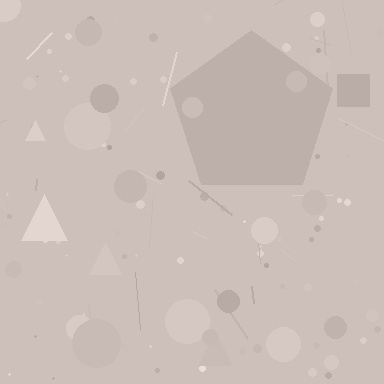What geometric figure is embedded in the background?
A pentagon is embedded in the background.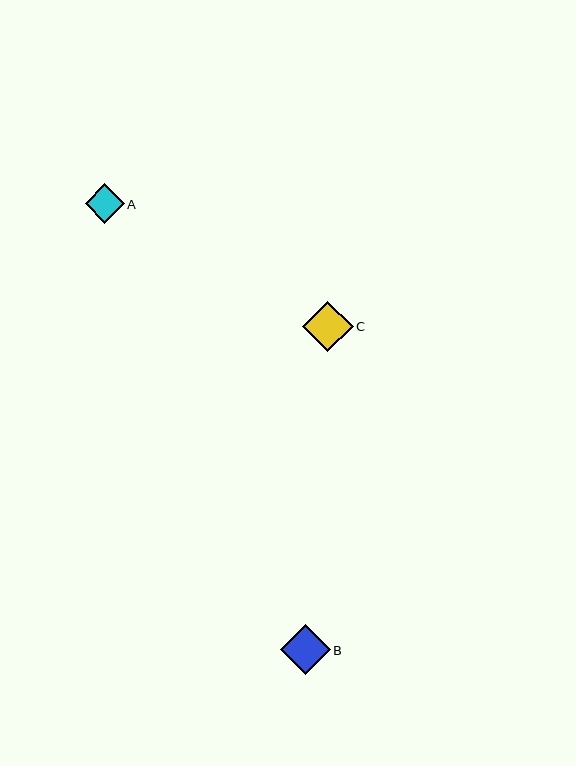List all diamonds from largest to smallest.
From largest to smallest: C, B, A.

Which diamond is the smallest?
Diamond A is the smallest with a size of approximately 39 pixels.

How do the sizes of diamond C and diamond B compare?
Diamond C and diamond B are approximately the same size.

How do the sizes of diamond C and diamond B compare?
Diamond C and diamond B are approximately the same size.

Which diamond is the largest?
Diamond C is the largest with a size of approximately 51 pixels.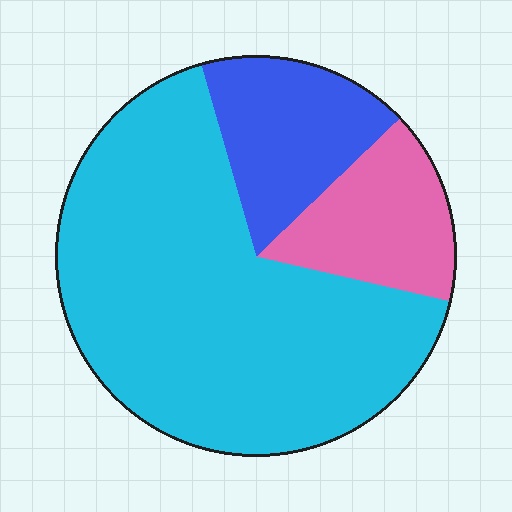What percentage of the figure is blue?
Blue takes up about one sixth (1/6) of the figure.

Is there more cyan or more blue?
Cyan.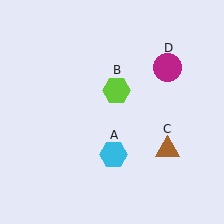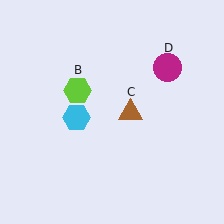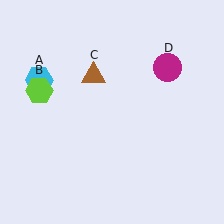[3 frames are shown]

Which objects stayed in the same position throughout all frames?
Magenta circle (object D) remained stationary.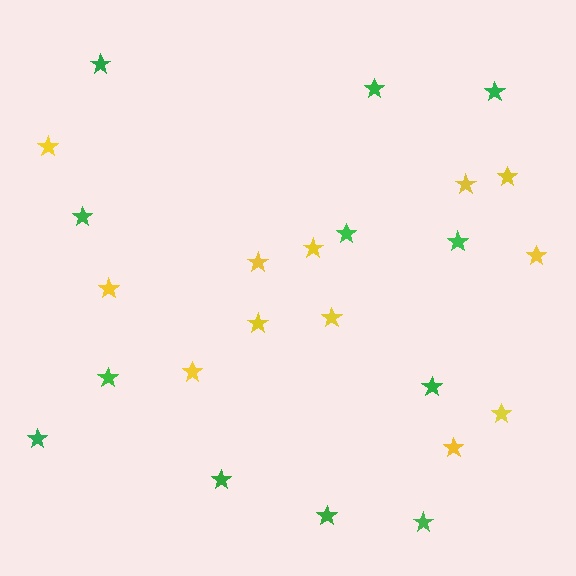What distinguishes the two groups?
There are 2 groups: one group of yellow stars (12) and one group of green stars (12).